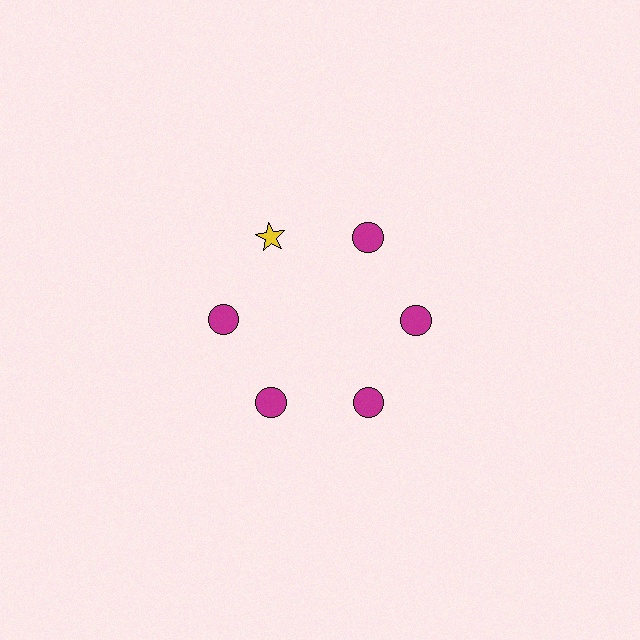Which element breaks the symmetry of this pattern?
The yellow star at roughly the 11 o'clock position breaks the symmetry. All other shapes are magenta circles.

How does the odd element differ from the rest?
It differs in both color (yellow instead of magenta) and shape (star instead of circle).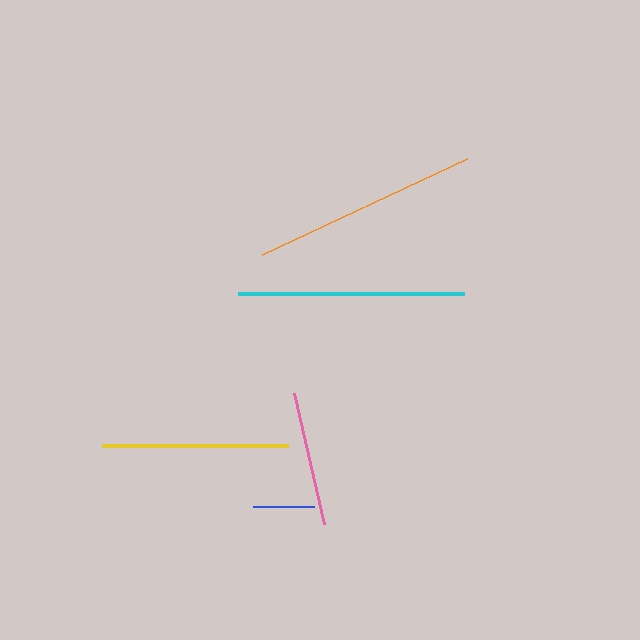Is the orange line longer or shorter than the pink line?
The orange line is longer than the pink line.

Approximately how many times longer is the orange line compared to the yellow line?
The orange line is approximately 1.2 times the length of the yellow line.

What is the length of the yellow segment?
The yellow segment is approximately 186 pixels long.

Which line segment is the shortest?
The blue line is the shortest at approximately 61 pixels.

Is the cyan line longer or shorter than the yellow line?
The cyan line is longer than the yellow line.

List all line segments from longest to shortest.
From longest to shortest: orange, cyan, yellow, pink, blue.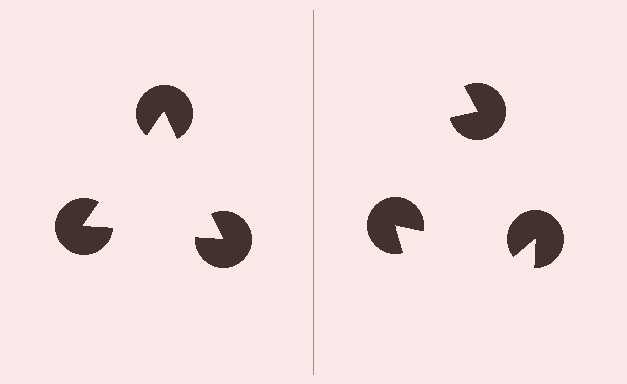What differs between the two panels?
The pac-man discs are positioned identically on both sides; only the wedge orientations differ. On the left they align to a triangle; on the right they are misaligned.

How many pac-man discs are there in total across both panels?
6 — 3 on each side.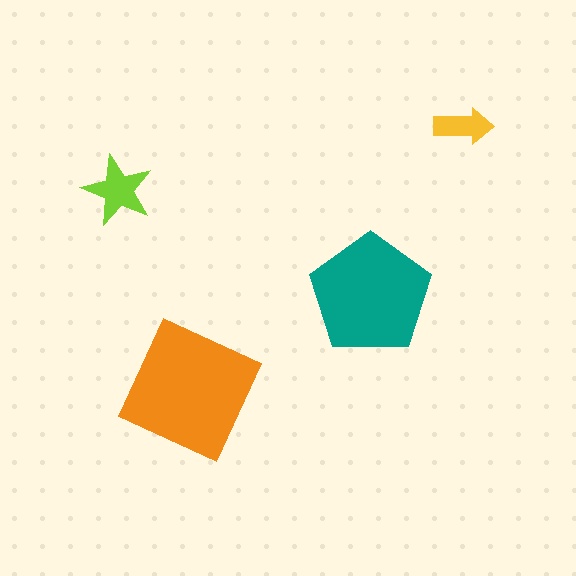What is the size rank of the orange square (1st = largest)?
1st.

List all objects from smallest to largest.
The yellow arrow, the lime star, the teal pentagon, the orange square.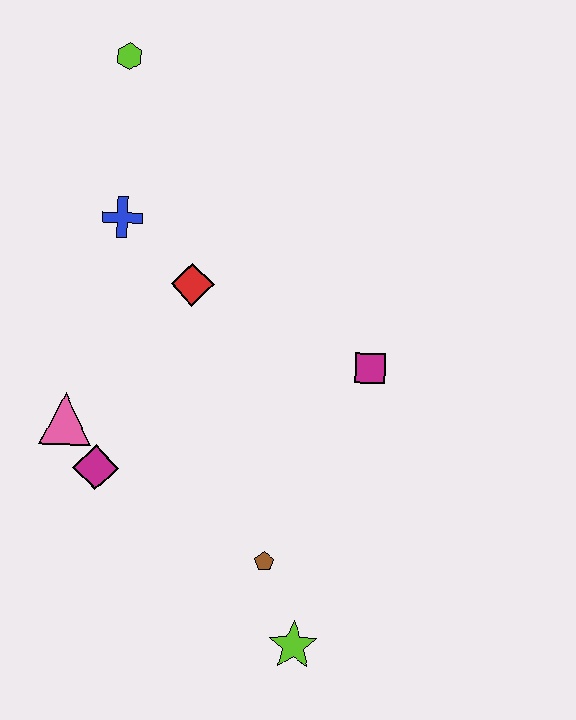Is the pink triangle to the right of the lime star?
No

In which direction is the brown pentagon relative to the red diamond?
The brown pentagon is below the red diamond.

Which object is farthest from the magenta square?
The lime hexagon is farthest from the magenta square.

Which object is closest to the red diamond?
The blue cross is closest to the red diamond.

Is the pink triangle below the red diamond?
Yes